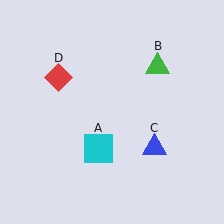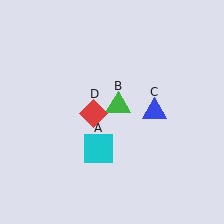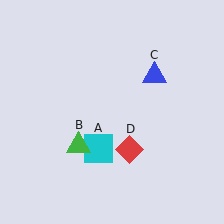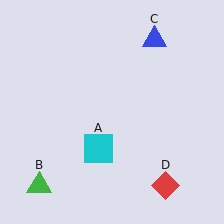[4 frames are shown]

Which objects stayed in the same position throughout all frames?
Cyan square (object A) remained stationary.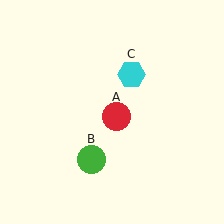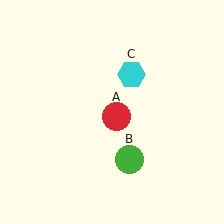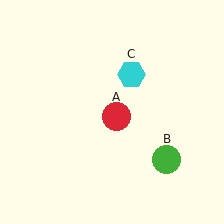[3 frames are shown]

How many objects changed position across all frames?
1 object changed position: green circle (object B).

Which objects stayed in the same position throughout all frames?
Red circle (object A) and cyan hexagon (object C) remained stationary.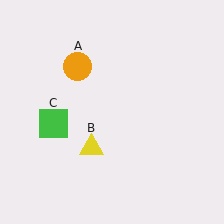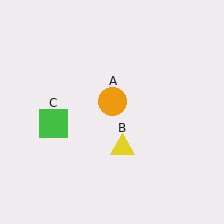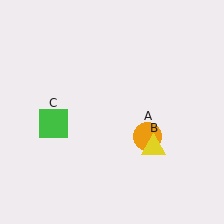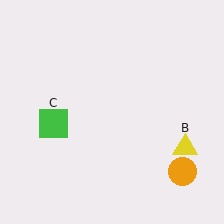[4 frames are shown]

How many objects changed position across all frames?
2 objects changed position: orange circle (object A), yellow triangle (object B).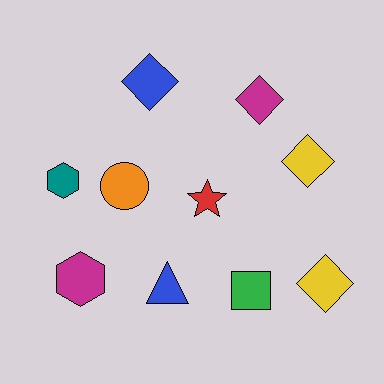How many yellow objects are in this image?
There are 2 yellow objects.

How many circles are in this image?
There is 1 circle.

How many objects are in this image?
There are 10 objects.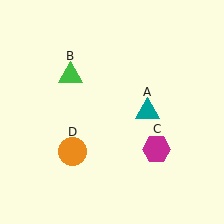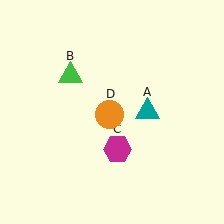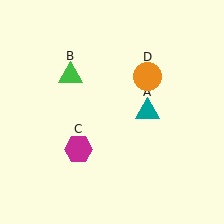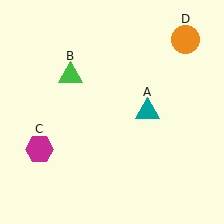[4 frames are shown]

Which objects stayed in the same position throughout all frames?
Teal triangle (object A) and green triangle (object B) remained stationary.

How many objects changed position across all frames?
2 objects changed position: magenta hexagon (object C), orange circle (object D).